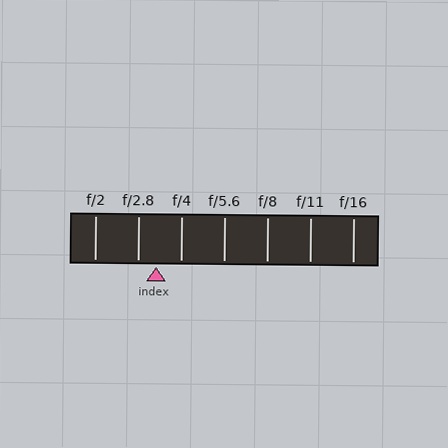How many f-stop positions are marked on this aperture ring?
There are 7 f-stop positions marked.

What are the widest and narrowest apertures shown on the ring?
The widest aperture shown is f/2 and the narrowest is f/16.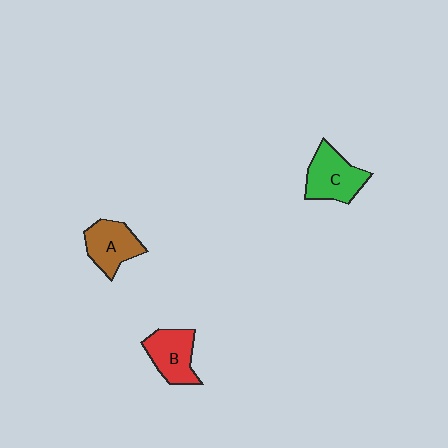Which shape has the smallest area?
Shape A (brown).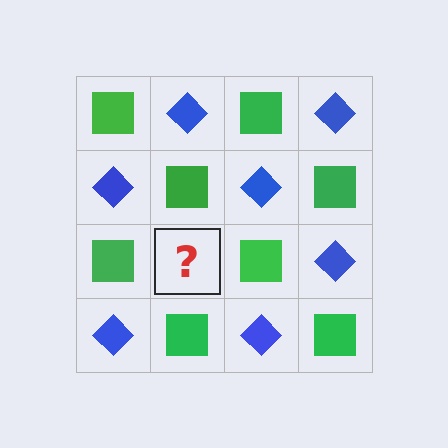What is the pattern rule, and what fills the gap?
The rule is that it alternates green square and blue diamond in a checkerboard pattern. The gap should be filled with a blue diamond.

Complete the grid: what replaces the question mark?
The question mark should be replaced with a blue diamond.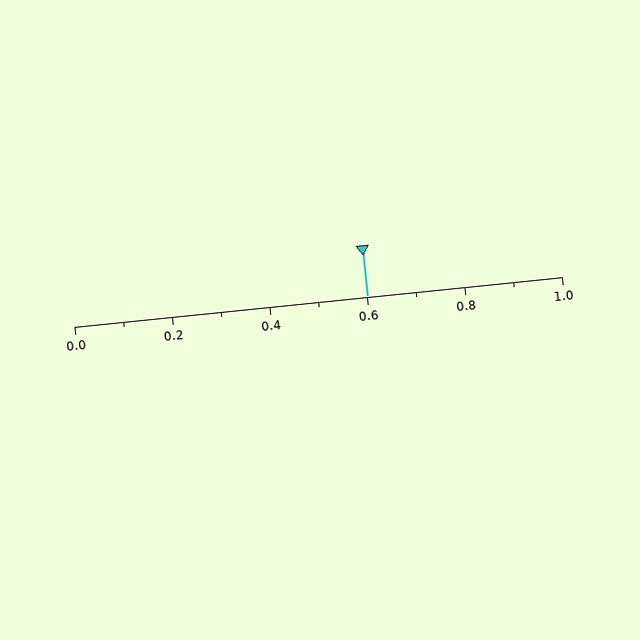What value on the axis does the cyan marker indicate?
The marker indicates approximately 0.6.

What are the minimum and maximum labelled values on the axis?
The axis runs from 0.0 to 1.0.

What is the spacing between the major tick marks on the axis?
The major ticks are spaced 0.2 apart.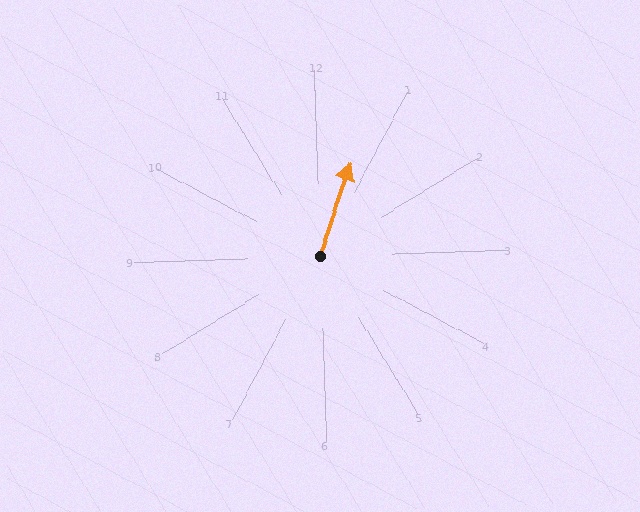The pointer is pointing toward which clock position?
Roughly 1 o'clock.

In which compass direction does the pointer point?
North.